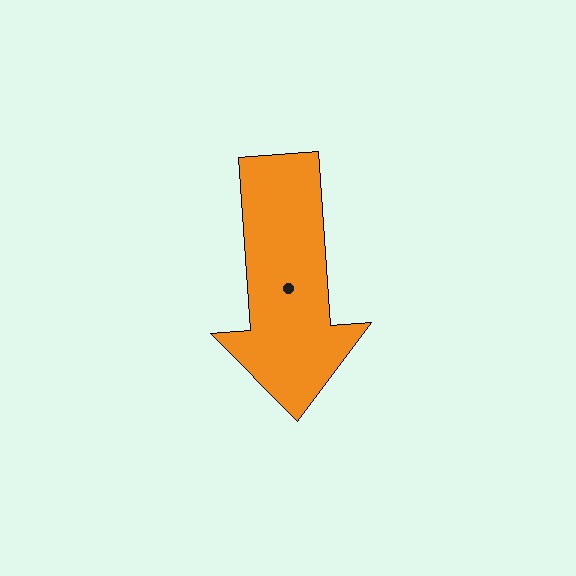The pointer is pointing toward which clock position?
Roughly 6 o'clock.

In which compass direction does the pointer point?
South.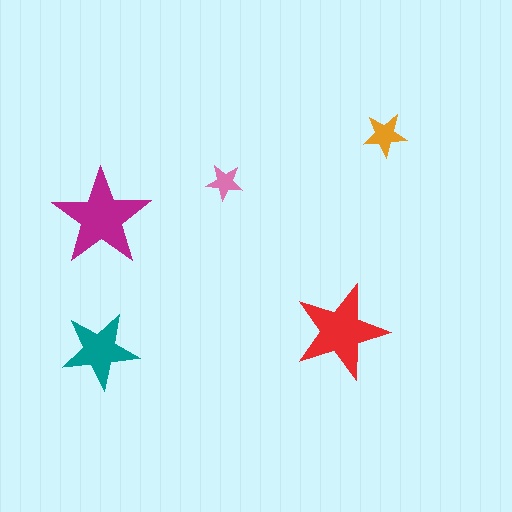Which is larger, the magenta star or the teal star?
The magenta one.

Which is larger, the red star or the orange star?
The red one.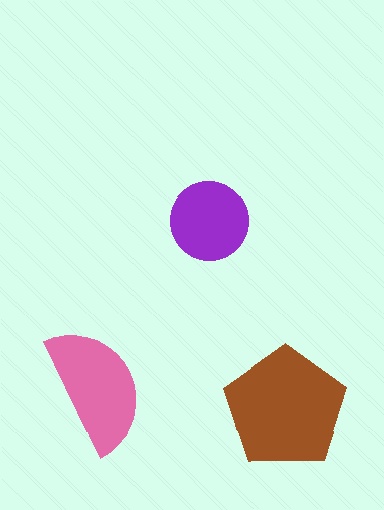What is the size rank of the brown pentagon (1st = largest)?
1st.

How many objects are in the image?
There are 3 objects in the image.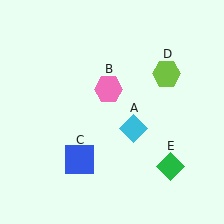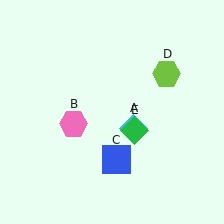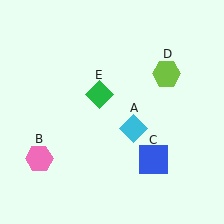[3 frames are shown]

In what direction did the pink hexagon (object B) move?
The pink hexagon (object B) moved down and to the left.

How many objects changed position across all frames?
3 objects changed position: pink hexagon (object B), blue square (object C), green diamond (object E).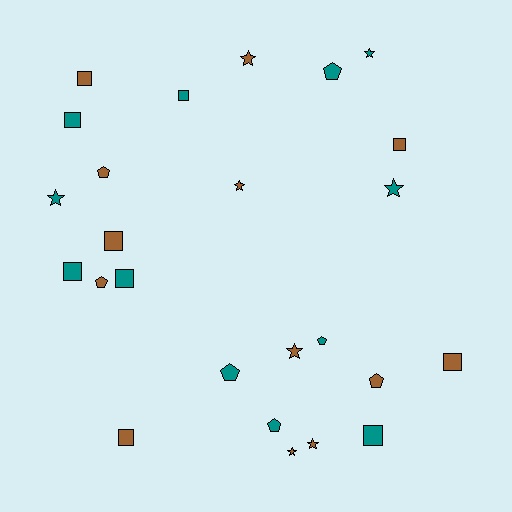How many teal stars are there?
There are 3 teal stars.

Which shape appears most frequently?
Square, with 10 objects.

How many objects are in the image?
There are 25 objects.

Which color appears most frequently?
Brown, with 13 objects.